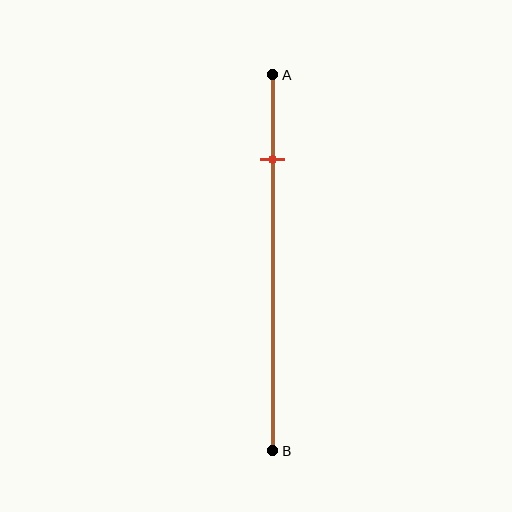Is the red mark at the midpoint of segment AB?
No, the mark is at about 20% from A, not at the 50% midpoint.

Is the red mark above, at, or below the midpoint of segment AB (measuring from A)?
The red mark is above the midpoint of segment AB.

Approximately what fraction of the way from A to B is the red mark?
The red mark is approximately 20% of the way from A to B.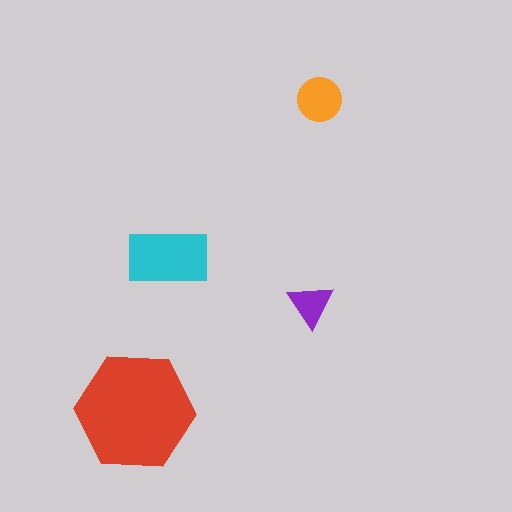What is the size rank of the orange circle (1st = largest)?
3rd.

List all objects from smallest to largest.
The purple triangle, the orange circle, the cyan rectangle, the red hexagon.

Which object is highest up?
The orange circle is topmost.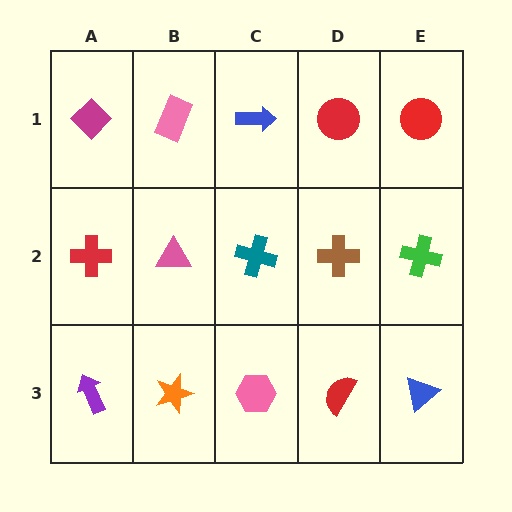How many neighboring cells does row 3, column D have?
3.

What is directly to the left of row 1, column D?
A blue arrow.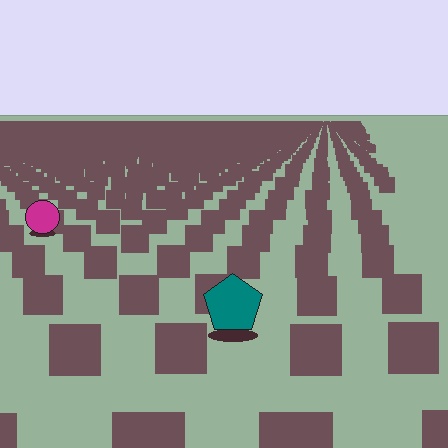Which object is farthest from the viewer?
The magenta circle is farthest from the viewer. It appears smaller and the ground texture around it is denser.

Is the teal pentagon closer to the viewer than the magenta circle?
Yes. The teal pentagon is closer — you can tell from the texture gradient: the ground texture is coarser near it.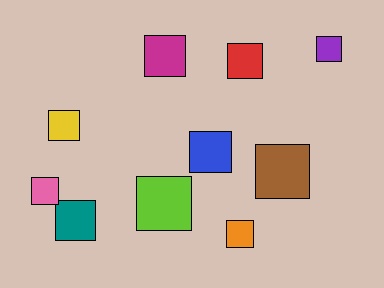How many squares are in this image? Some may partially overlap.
There are 10 squares.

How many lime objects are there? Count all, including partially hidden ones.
There is 1 lime object.